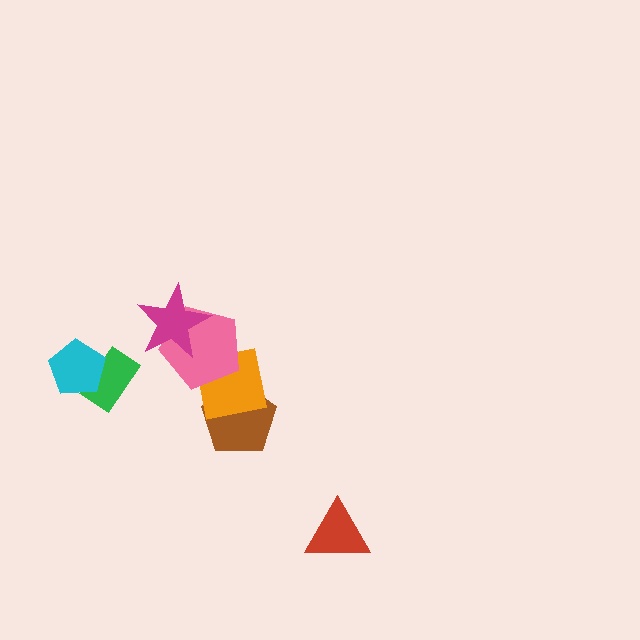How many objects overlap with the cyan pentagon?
1 object overlaps with the cyan pentagon.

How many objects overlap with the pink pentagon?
2 objects overlap with the pink pentagon.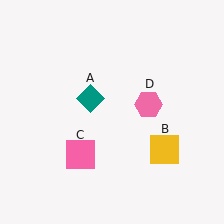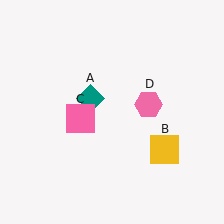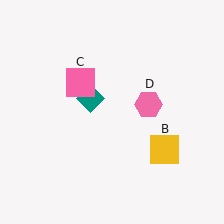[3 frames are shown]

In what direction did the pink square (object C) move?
The pink square (object C) moved up.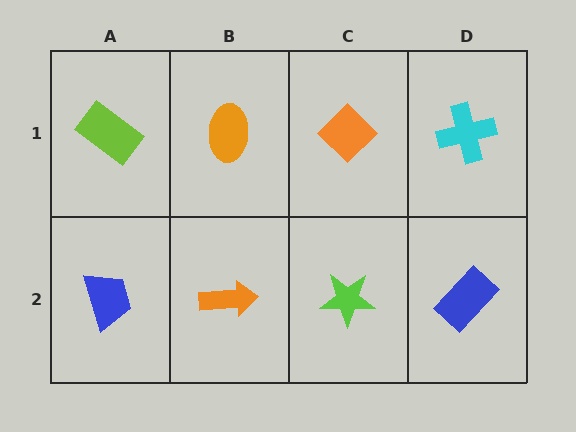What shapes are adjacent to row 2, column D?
A cyan cross (row 1, column D), a lime star (row 2, column C).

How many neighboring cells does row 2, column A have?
2.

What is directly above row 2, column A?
A lime rectangle.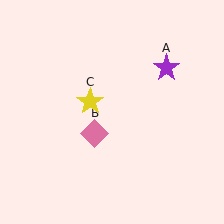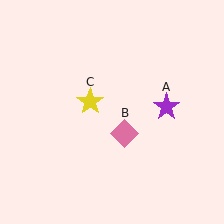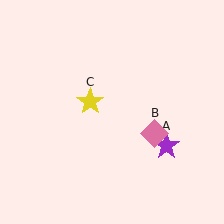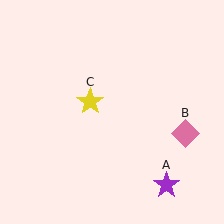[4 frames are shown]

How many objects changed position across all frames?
2 objects changed position: purple star (object A), pink diamond (object B).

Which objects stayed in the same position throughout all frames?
Yellow star (object C) remained stationary.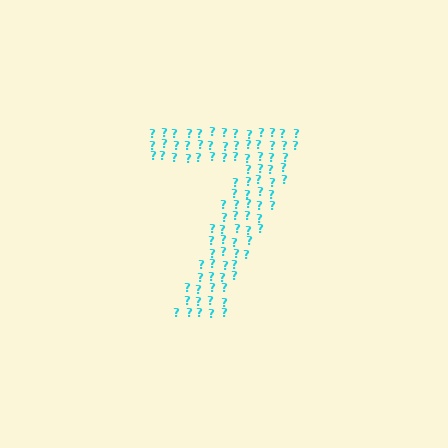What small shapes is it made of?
It is made of small question marks.